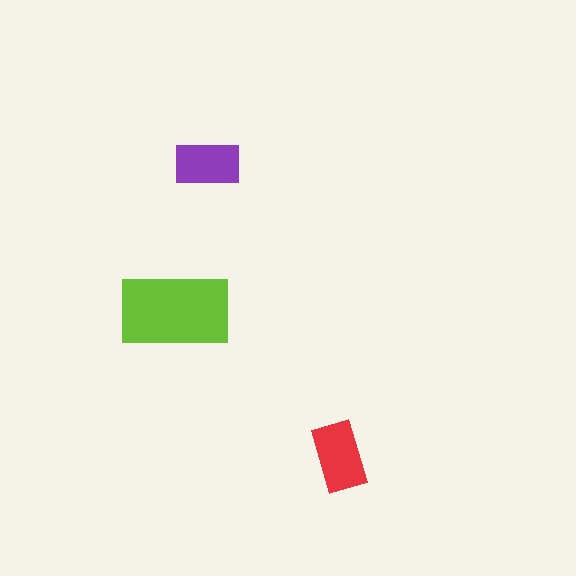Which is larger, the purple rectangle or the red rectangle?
The red one.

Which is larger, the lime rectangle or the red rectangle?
The lime one.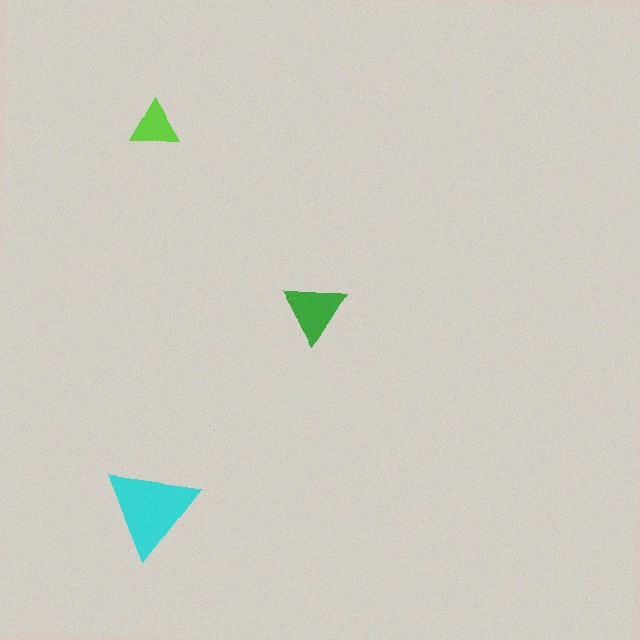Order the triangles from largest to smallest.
the cyan one, the green one, the lime one.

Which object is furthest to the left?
The lime triangle is leftmost.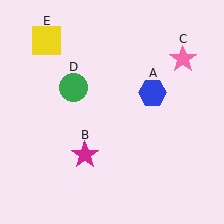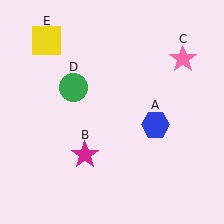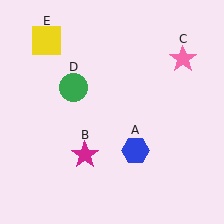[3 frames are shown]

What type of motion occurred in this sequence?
The blue hexagon (object A) rotated clockwise around the center of the scene.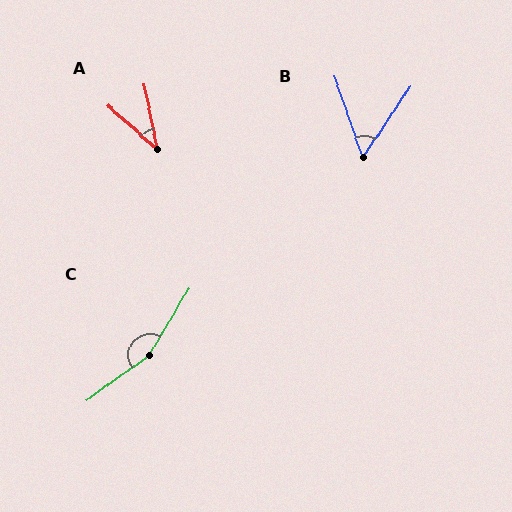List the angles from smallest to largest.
A (37°), B (53°), C (157°).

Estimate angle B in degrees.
Approximately 53 degrees.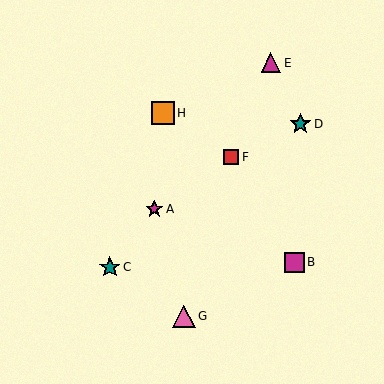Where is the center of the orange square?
The center of the orange square is at (163, 113).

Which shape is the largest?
The orange square (labeled H) is the largest.